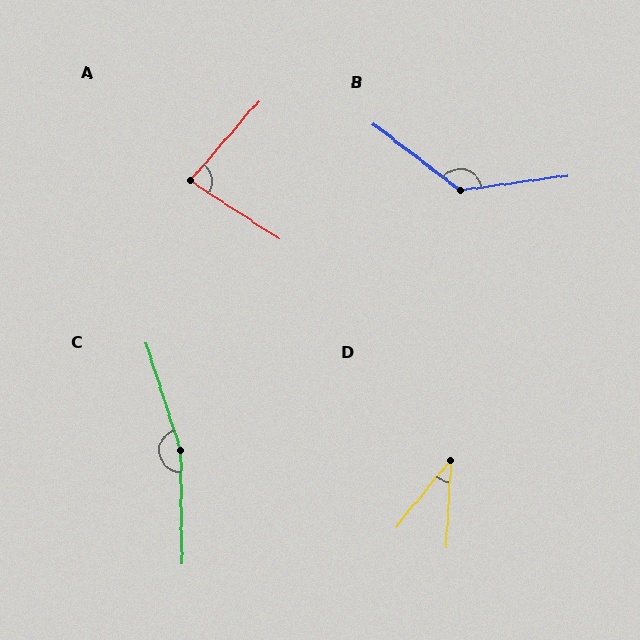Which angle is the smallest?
D, at approximately 36 degrees.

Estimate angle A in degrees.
Approximately 82 degrees.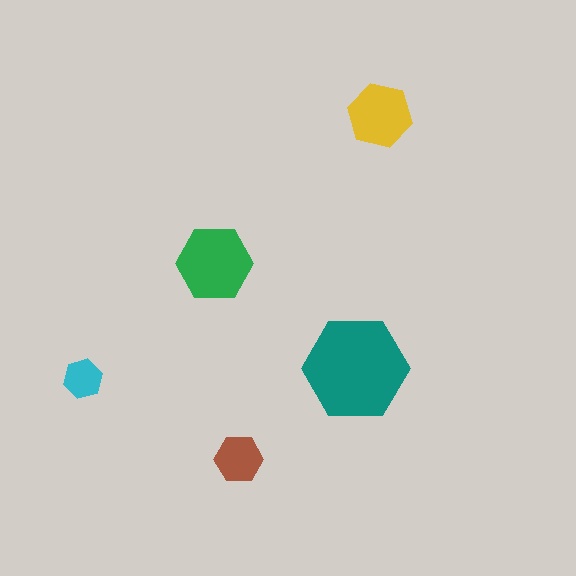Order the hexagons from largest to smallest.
the teal one, the green one, the yellow one, the brown one, the cyan one.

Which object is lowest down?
The brown hexagon is bottommost.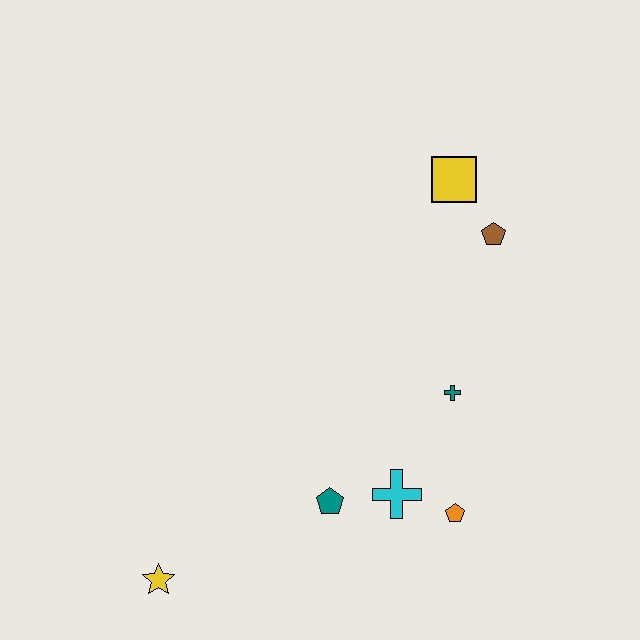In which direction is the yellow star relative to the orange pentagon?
The yellow star is to the left of the orange pentagon.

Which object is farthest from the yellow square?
The yellow star is farthest from the yellow square.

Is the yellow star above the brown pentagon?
No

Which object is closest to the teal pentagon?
The cyan cross is closest to the teal pentagon.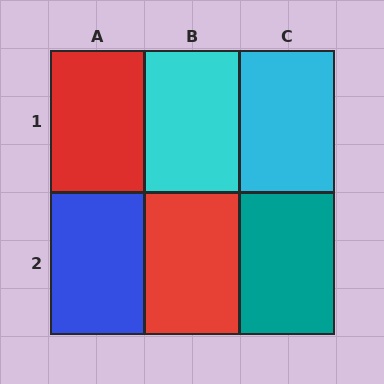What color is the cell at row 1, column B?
Cyan.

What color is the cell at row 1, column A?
Red.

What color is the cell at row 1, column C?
Cyan.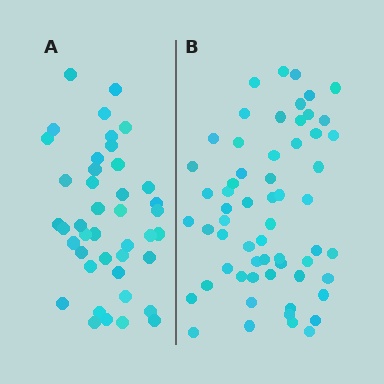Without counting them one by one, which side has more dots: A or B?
Region B (the right region) has more dots.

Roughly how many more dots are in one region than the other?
Region B has approximately 20 more dots than region A.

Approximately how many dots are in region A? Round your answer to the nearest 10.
About 40 dots. (The exact count is 42, which rounds to 40.)